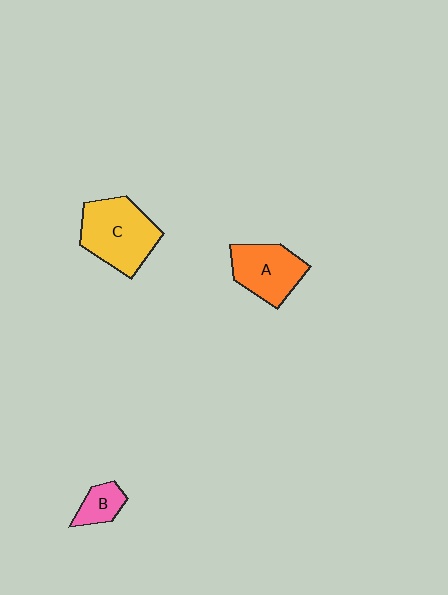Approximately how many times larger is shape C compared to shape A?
Approximately 1.3 times.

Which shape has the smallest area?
Shape B (pink).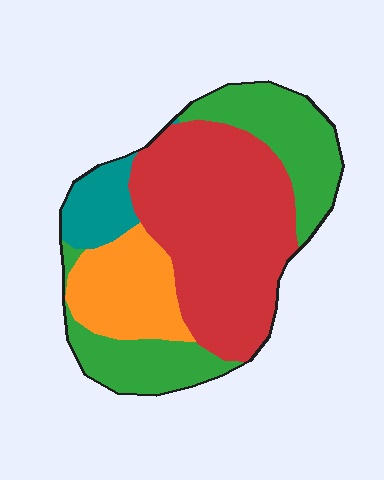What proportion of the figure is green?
Green takes up about one third (1/3) of the figure.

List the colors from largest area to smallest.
From largest to smallest: red, green, orange, teal.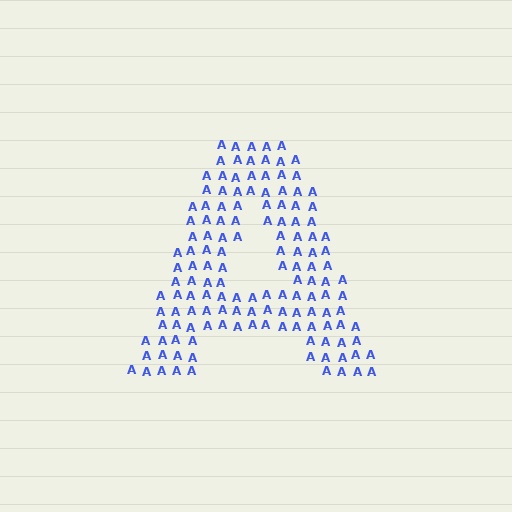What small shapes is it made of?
It is made of small letter A's.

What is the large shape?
The large shape is the letter A.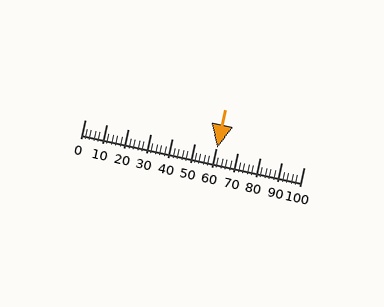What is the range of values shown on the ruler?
The ruler shows values from 0 to 100.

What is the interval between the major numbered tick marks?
The major tick marks are spaced 10 units apart.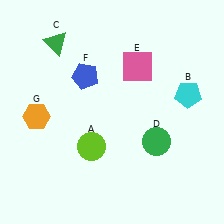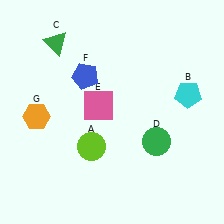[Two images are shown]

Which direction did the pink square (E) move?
The pink square (E) moved down.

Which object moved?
The pink square (E) moved down.